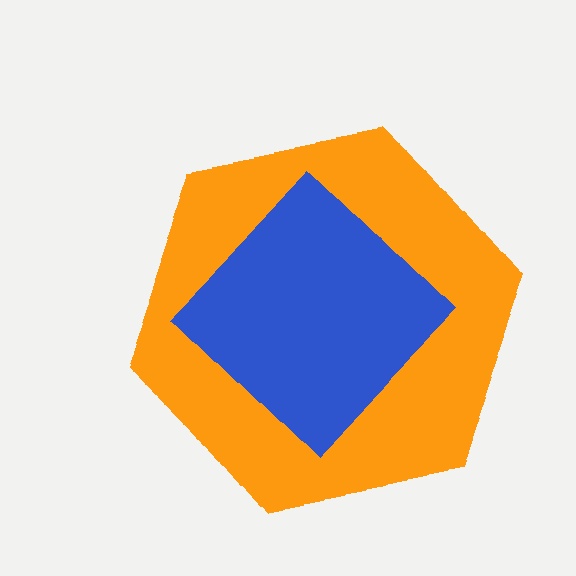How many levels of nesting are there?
2.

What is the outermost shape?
The orange hexagon.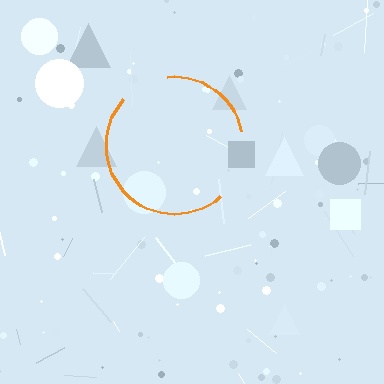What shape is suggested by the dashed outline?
The dashed outline suggests a circle.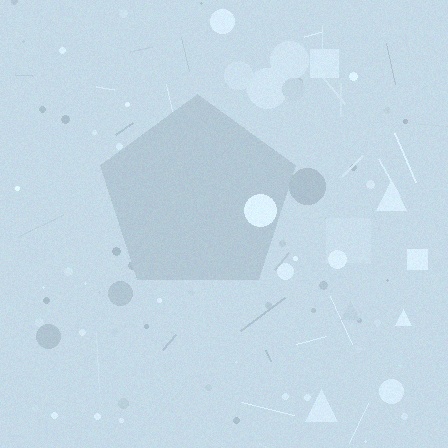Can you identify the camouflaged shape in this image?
The camouflaged shape is a pentagon.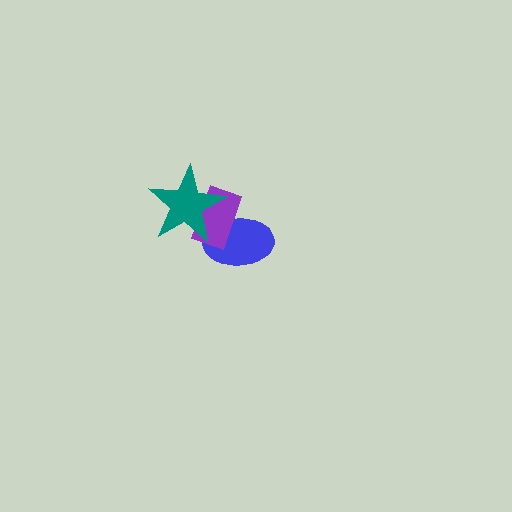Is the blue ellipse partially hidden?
Yes, it is partially covered by another shape.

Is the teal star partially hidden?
No, no other shape covers it.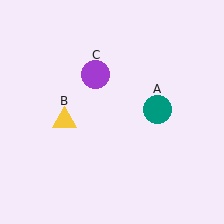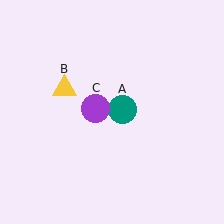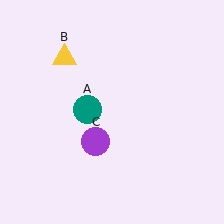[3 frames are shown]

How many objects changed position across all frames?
3 objects changed position: teal circle (object A), yellow triangle (object B), purple circle (object C).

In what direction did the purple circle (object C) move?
The purple circle (object C) moved down.